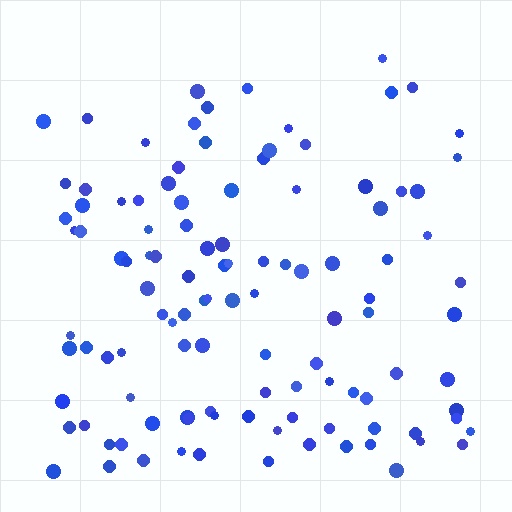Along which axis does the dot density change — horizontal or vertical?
Vertical.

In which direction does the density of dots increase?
From top to bottom, with the bottom side densest.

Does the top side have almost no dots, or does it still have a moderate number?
Still a moderate number, just noticeably fewer than the bottom.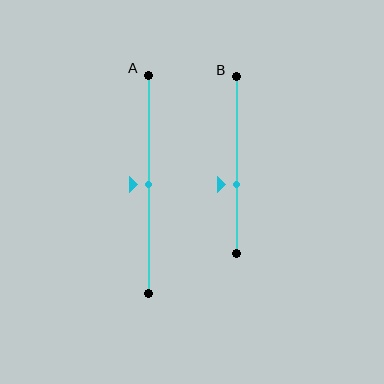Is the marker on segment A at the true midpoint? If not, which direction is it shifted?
Yes, the marker on segment A is at the true midpoint.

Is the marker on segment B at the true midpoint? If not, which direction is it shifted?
No, the marker on segment B is shifted downward by about 11% of the segment length.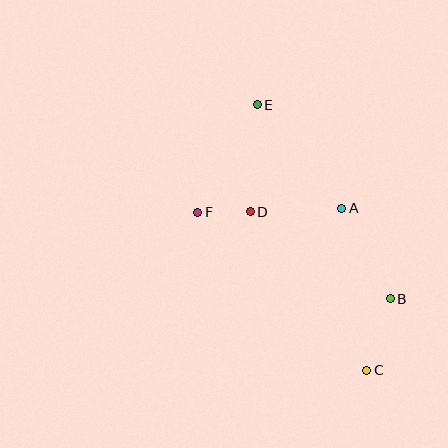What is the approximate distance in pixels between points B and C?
The distance between B and C is approximately 75 pixels.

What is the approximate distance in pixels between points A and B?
The distance between A and B is approximately 103 pixels.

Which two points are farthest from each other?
Points C and E are farthest from each other.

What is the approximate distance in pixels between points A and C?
The distance between A and C is approximately 164 pixels.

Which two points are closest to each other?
Points D and F are closest to each other.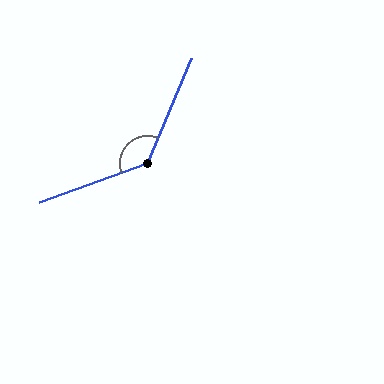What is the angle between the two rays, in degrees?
Approximately 132 degrees.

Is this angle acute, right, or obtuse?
It is obtuse.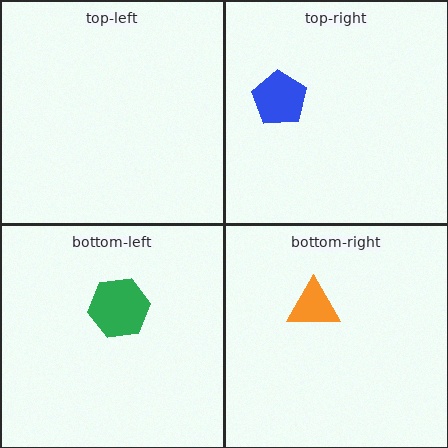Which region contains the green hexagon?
The bottom-left region.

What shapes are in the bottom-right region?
The orange triangle.